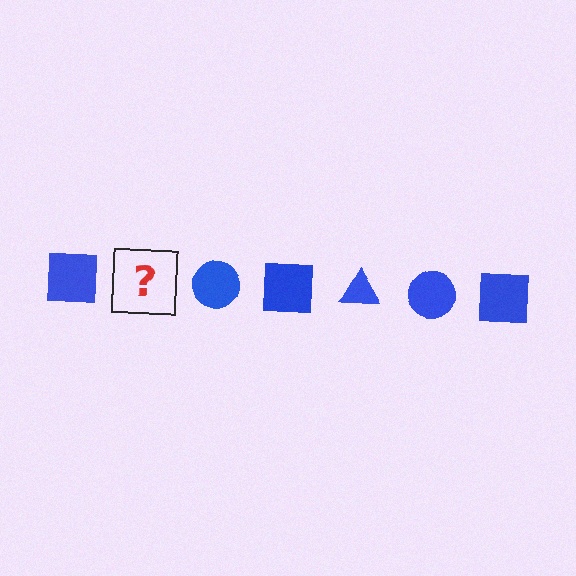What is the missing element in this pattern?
The missing element is a blue triangle.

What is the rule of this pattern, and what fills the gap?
The rule is that the pattern cycles through square, triangle, circle shapes in blue. The gap should be filled with a blue triangle.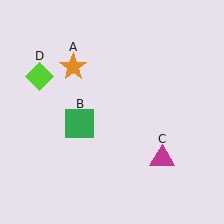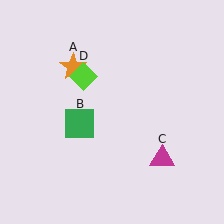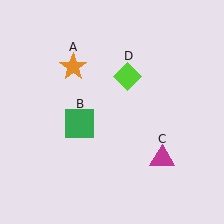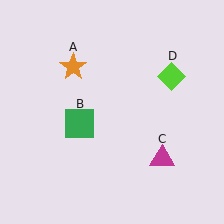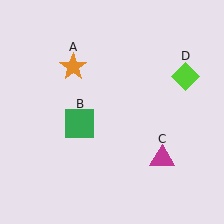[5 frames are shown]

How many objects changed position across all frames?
1 object changed position: lime diamond (object D).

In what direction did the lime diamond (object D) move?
The lime diamond (object D) moved right.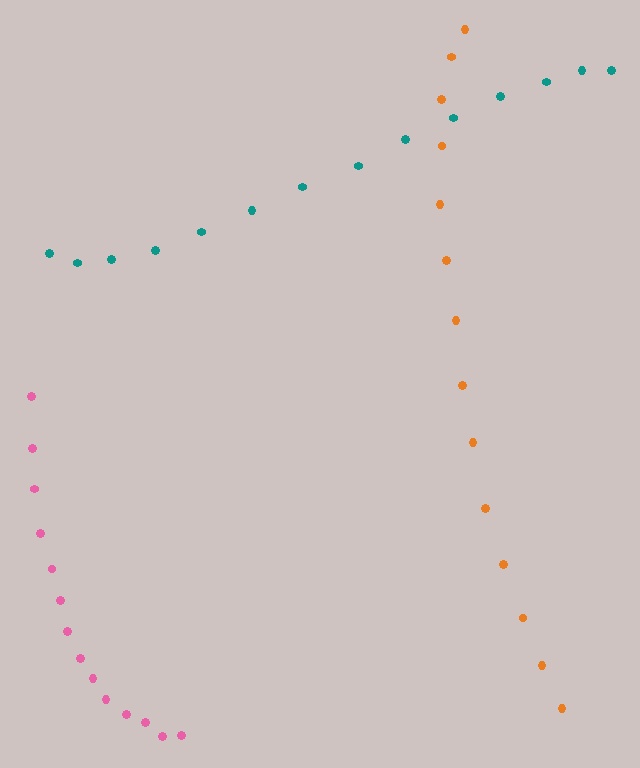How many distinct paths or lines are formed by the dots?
There are 3 distinct paths.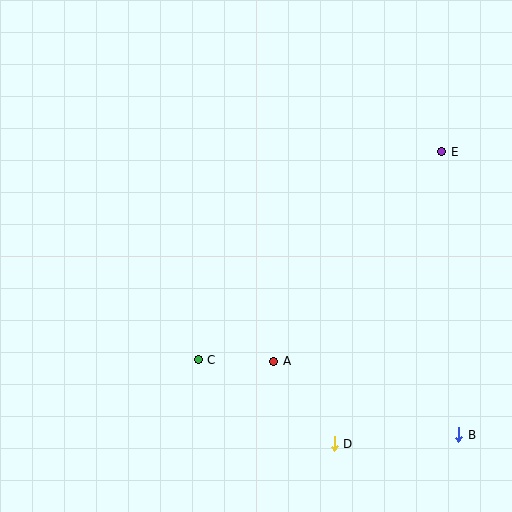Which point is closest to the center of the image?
Point A at (274, 361) is closest to the center.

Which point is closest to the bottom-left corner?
Point C is closest to the bottom-left corner.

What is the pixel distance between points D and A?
The distance between D and A is 102 pixels.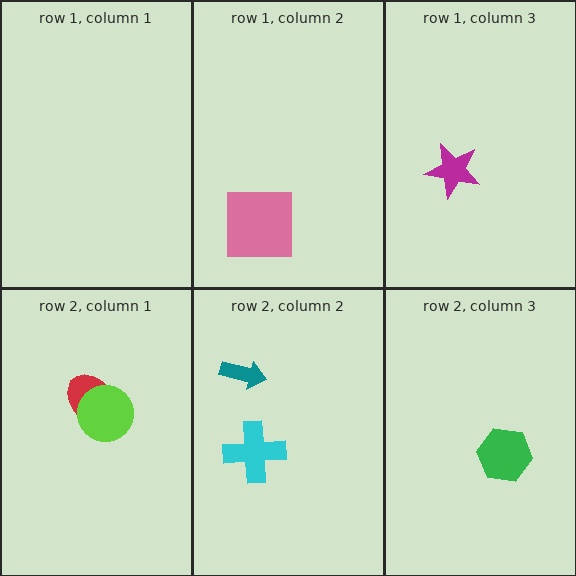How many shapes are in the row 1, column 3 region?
1.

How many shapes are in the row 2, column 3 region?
1.